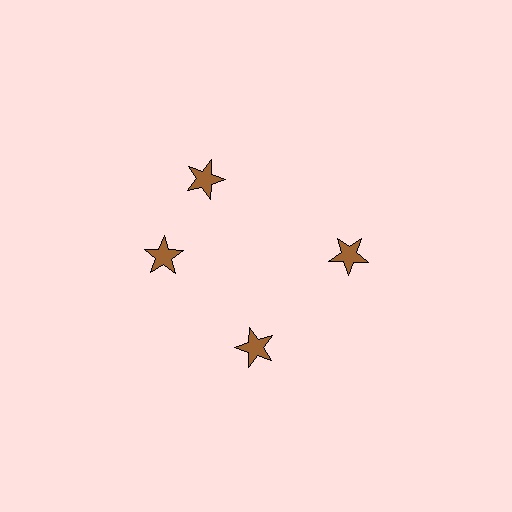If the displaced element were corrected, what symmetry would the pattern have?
It would have 4-fold rotational symmetry — the pattern would map onto itself every 90 degrees.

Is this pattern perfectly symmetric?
No. The 4 brown stars are arranged in a ring, but one element near the 12 o'clock position is rotated out of alignment along the ring, breaking the 4-fold rotational symmetry.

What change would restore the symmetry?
The symmetry would be restored by rotating it back into even spacing with its neighbors so that all 4 stars sit at equal angles and equal distance from the center.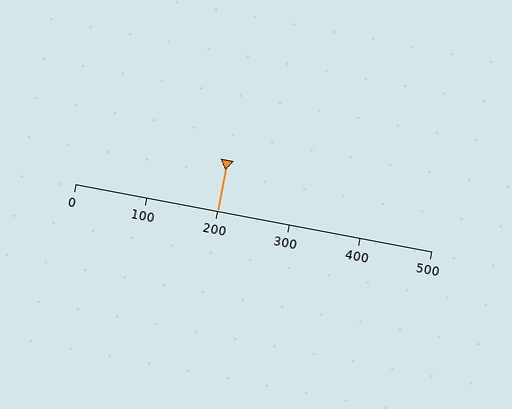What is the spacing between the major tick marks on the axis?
The major ticks are spaced 100 apart.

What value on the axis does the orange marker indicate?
The marker indicates approximately 200.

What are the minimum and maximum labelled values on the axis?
The axis runs from 0 to 500.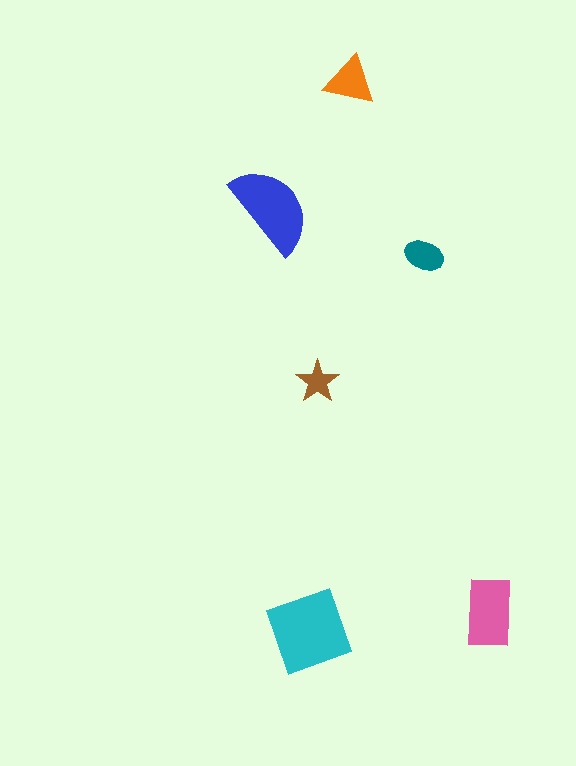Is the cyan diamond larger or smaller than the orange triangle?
Larger.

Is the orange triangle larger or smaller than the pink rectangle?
Smaller.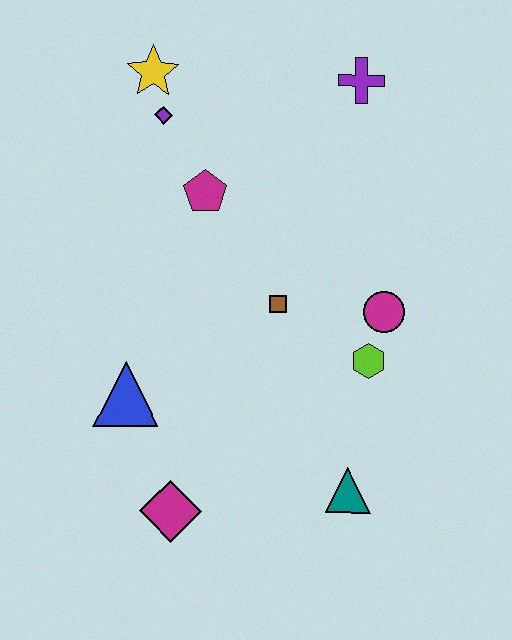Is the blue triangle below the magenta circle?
Yes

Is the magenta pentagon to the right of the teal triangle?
No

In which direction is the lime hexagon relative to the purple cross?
The lime hexagon is below the purple cross.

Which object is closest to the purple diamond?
The yellow star is closest to the purple diamond.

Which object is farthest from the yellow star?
The teal triangle is farthest from the yellow star.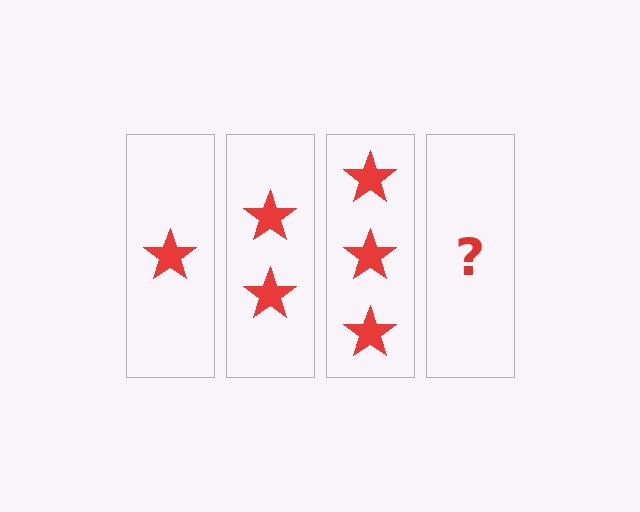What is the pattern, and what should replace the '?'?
The pattern is that each step adds one more star. The '?' should be 4 stars.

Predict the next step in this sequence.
The next step is 4 stars.